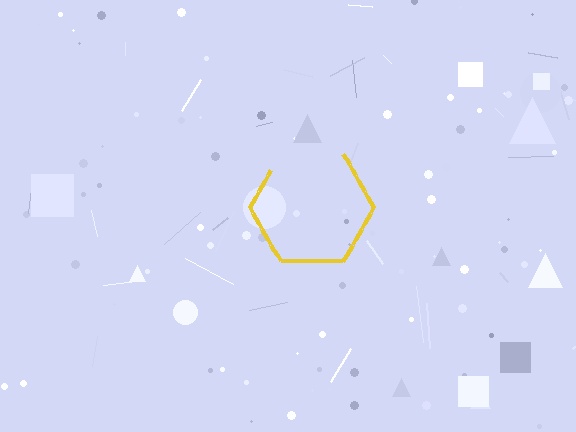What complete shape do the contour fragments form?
The contour fragments form a hexagon.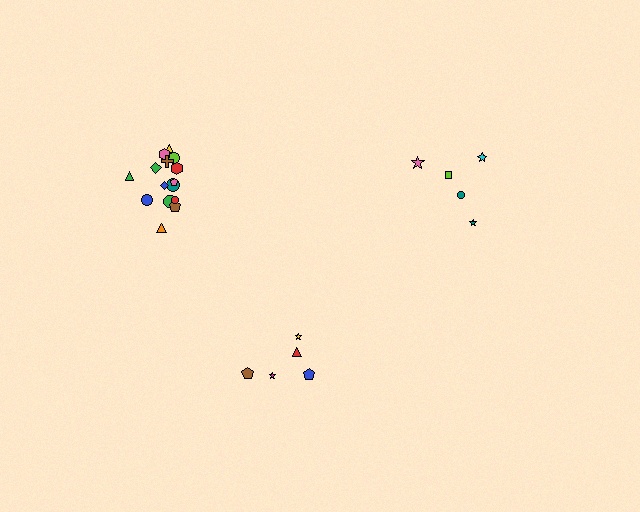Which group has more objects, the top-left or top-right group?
The top-left group.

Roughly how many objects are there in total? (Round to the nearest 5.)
Roughly 25 objects in total.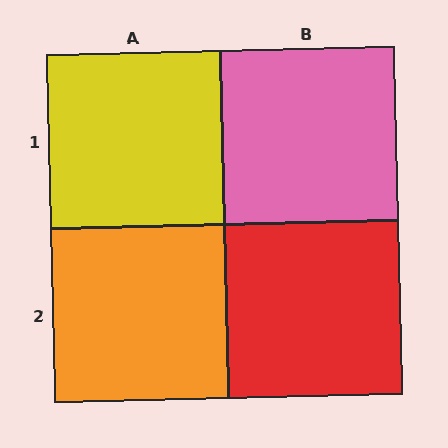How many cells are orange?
1 cell is orange.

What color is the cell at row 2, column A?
Orange.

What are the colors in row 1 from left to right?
Yellow, pink.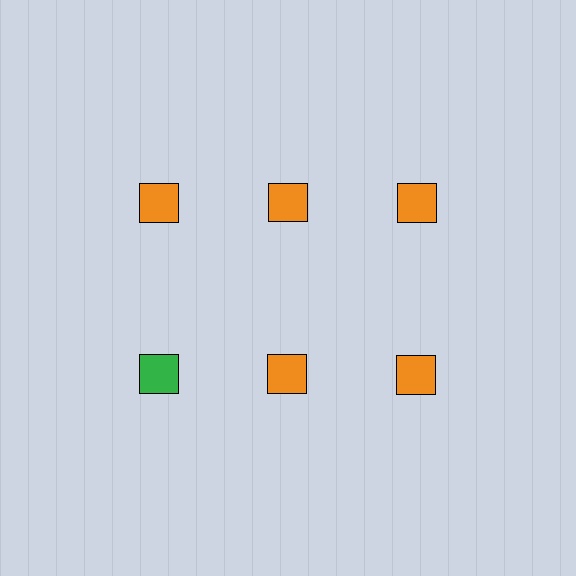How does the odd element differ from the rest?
It has a different color: green instead of orange.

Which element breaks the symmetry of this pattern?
The green square in the second row, leftmost column breaks the symmetry. All other shapes are orange squares.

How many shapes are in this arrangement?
There are 6 shapes arranged in a grid pattern.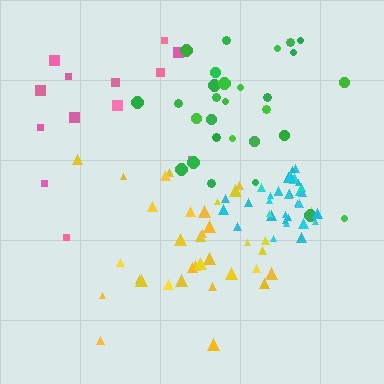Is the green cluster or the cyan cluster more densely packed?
Cyan.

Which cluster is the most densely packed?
Cyan.